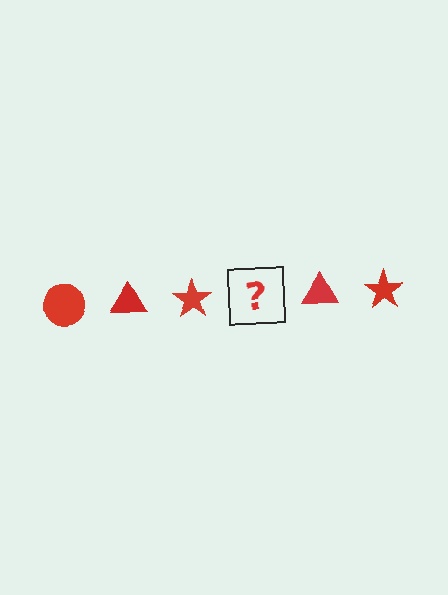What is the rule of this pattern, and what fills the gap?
The rule is that the pattern cycles through circle, triangle, star shapes in red. The gap should be filled with a red circle.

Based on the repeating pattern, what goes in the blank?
The blank should be a red circle.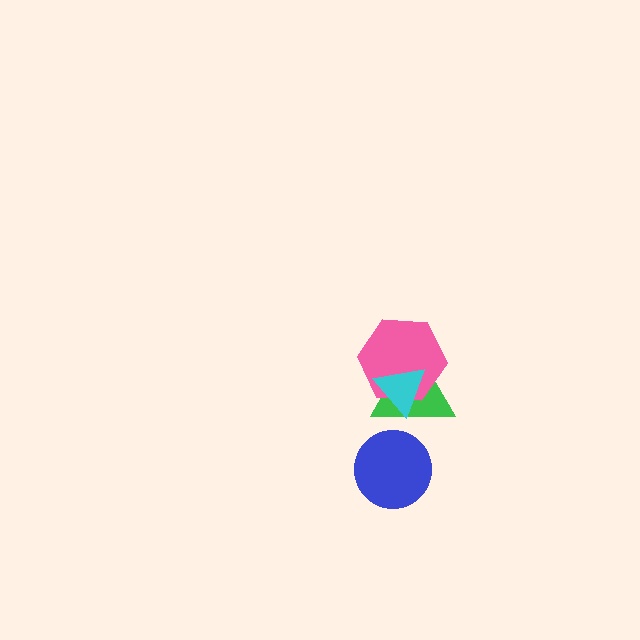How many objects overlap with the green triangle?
2 objects overlap with the green triangle.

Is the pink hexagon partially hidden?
Yes, it is partially covered by another shape.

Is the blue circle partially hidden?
No, no other shape covers it.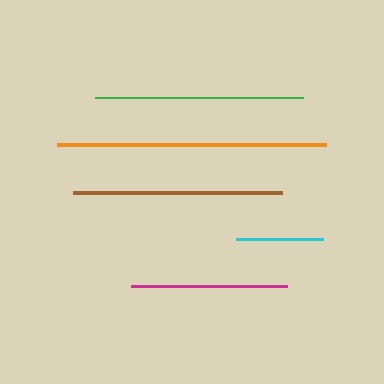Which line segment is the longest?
The orange line is the longest at approximately 268 pixels.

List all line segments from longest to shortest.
From longest to shortest: orange, brown, green, magenta, cyan.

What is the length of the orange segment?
The orange segment is approximately 268 pixels long.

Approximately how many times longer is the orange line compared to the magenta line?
The orange line is approximately 1.7 times the length of the magenta line.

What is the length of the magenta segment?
The magenta segment is approximately 157 pixels long.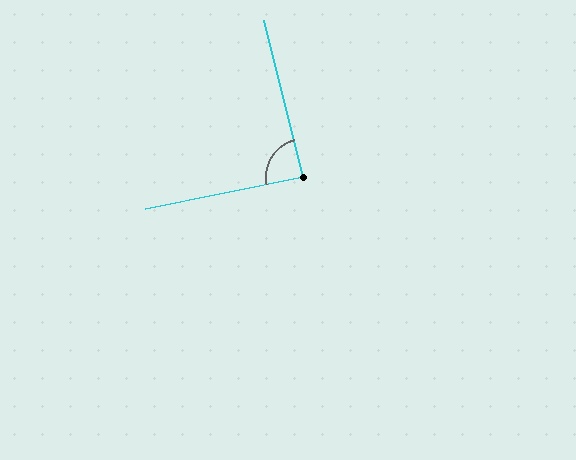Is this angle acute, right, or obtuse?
It is approximately a right angle.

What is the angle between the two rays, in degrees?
Approximately 87 degrees.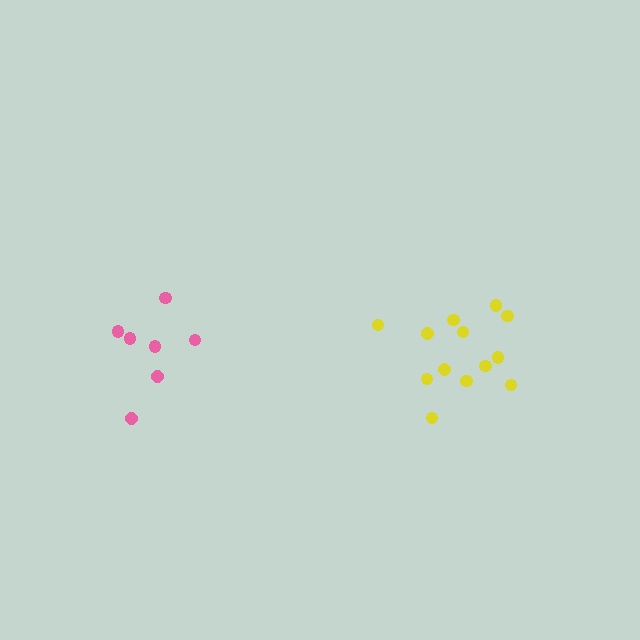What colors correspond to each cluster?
The clusters are colored: pink, yellow.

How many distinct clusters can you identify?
There are 2 distinct clusters.